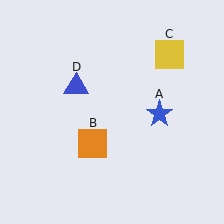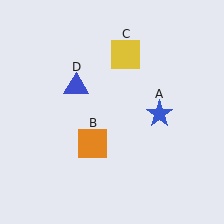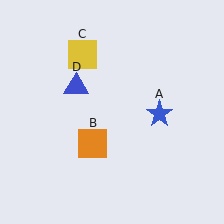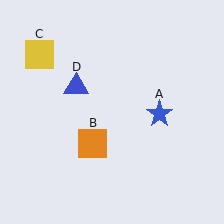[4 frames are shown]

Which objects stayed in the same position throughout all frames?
Blue star (object A) and orange square (object B) and blue triangle (object D) remained stationary.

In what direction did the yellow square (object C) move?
The yellow square (object C) moved left.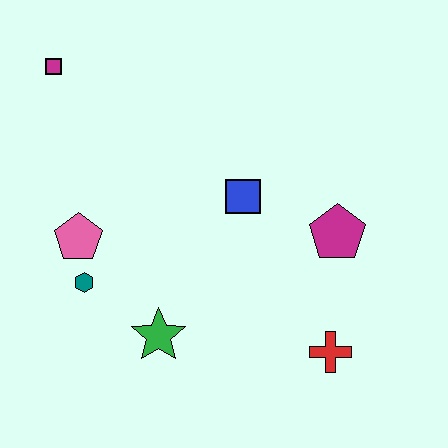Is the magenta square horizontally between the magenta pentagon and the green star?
No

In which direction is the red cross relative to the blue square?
The red cross is below the blue square.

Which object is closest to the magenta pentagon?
The blue square is closest to the magenta pentagon.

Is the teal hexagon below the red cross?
No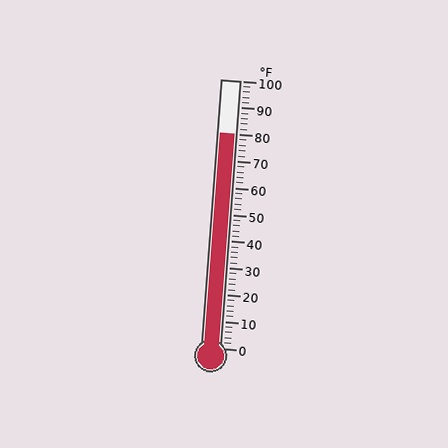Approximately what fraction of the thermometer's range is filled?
The thermometer is filled to approximately 80% of its range.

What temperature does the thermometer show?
The thermometer shows approximately 80°F.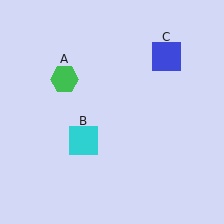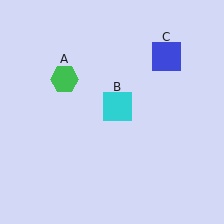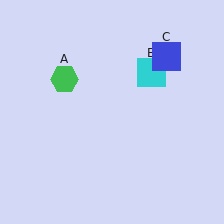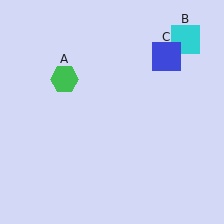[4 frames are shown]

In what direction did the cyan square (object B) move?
The cyan square (object B) moved up and to the right.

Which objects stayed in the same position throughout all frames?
Green hexagon (object A) and blue square (object C) remained stationary.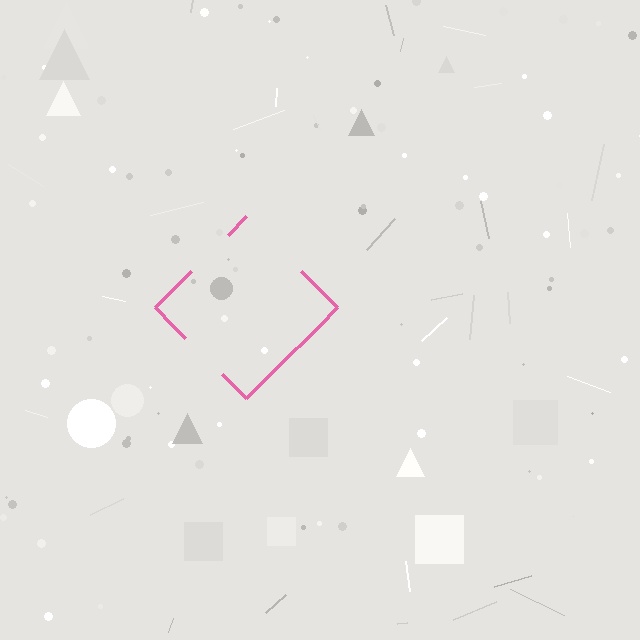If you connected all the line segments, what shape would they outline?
They would outline a diamond.